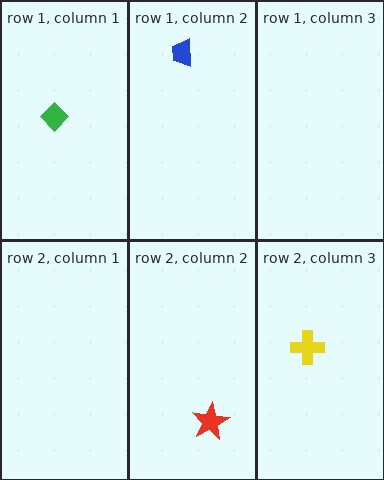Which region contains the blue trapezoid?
The row 1, column 2 region.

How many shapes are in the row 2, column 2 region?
1.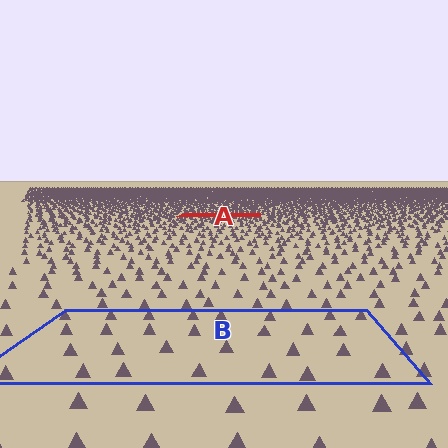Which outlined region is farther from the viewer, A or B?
Region A is farther from the viewer — the texture elements inside it appear smaller and more densely packed.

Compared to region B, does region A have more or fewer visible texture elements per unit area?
Region A has more texture elements per unit area — they are packed more densely because it is farther away.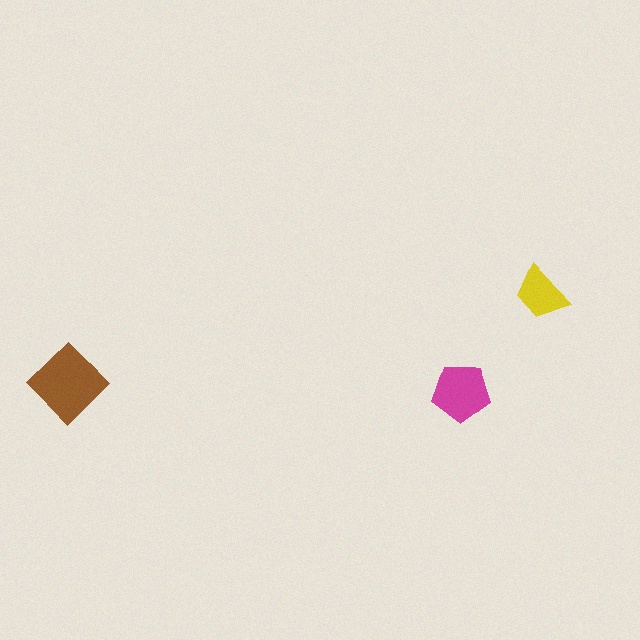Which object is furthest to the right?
The yellow trapezoid is rightmost.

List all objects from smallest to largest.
The yellow trapezoid, the magenta pentagon, the brown diamond.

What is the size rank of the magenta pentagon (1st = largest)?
2nd.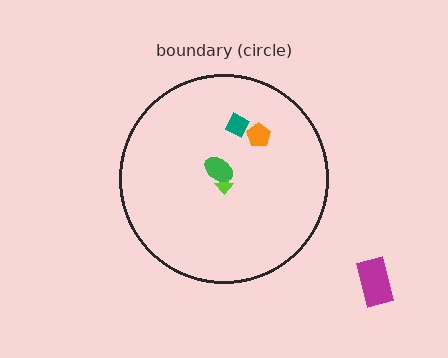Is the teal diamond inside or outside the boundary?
Inside.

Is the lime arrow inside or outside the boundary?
Inside.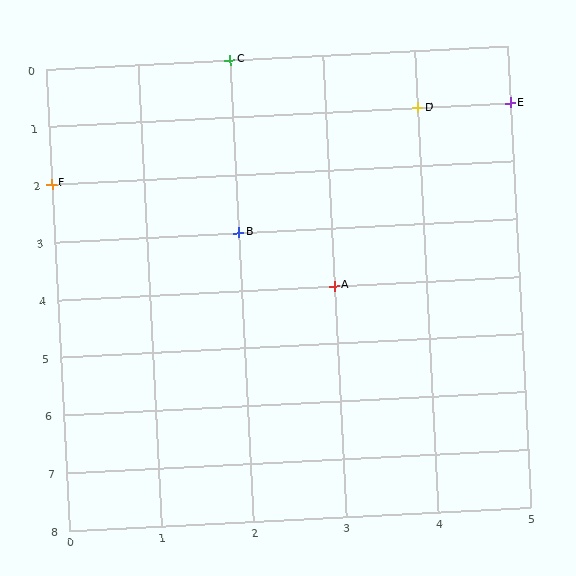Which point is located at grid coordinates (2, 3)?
Point B is at (2, 3).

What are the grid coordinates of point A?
Point A is at grid coordinates (3, 4).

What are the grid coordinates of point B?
Point B is at grid coordinates (2, 3).